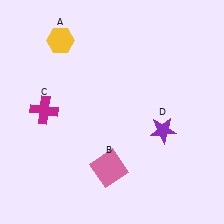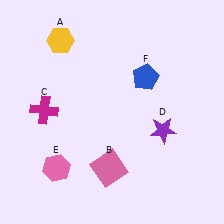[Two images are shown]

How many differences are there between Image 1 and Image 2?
There are 2 differences between the two images.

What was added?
A pink hexagon (E), a blue pentagon (F) were added in Image 2.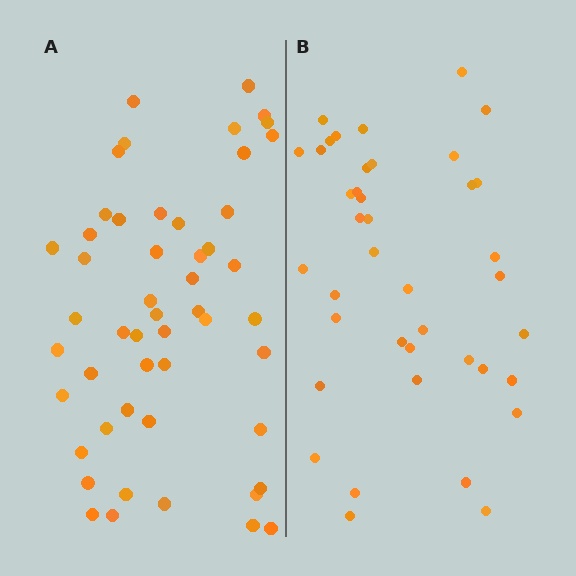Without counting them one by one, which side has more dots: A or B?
Region A (the left region) has more dots.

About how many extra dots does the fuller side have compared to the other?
Region A has roughly 12 or so more dots than region B.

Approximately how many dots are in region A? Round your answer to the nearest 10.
About 50 dots. (The exact count is 51, which rounds to 50.)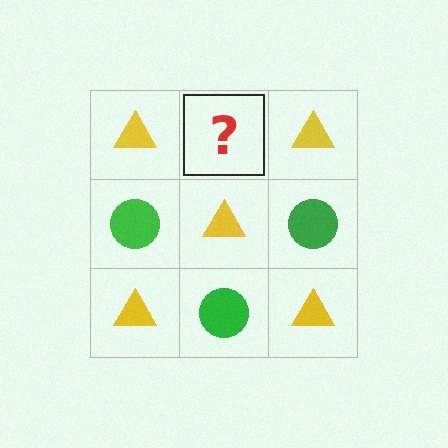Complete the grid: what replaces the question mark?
The question mark should be replaced with a green circle.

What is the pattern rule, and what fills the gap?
The rule is that it alternates yellow triangle and green circle in a checkerboard pattern. The gap should be filled with a green circle.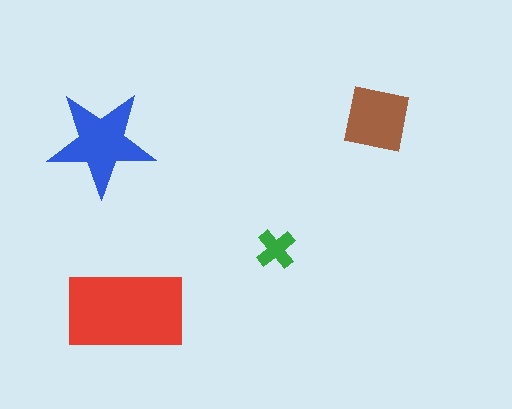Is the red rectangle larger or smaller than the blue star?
Larger.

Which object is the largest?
The red rectangle.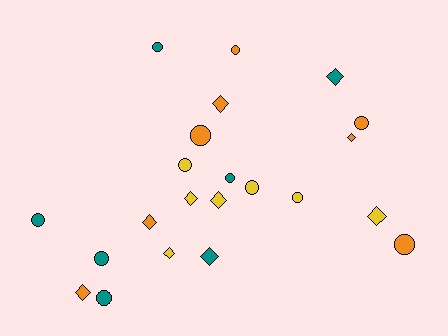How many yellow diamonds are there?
There are 4 yellow diamonds.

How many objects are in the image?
There are 22 objects.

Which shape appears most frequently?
Circle, with 12 objects.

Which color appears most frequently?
Orange, with 8 objects.